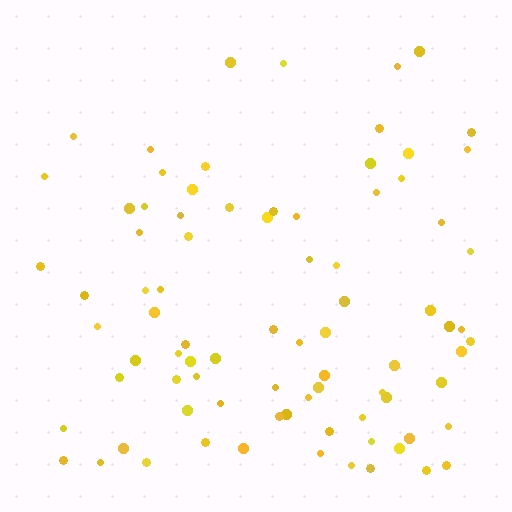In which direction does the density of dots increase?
From top to bottom, with the bottom side densest.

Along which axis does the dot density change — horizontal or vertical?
Vertical.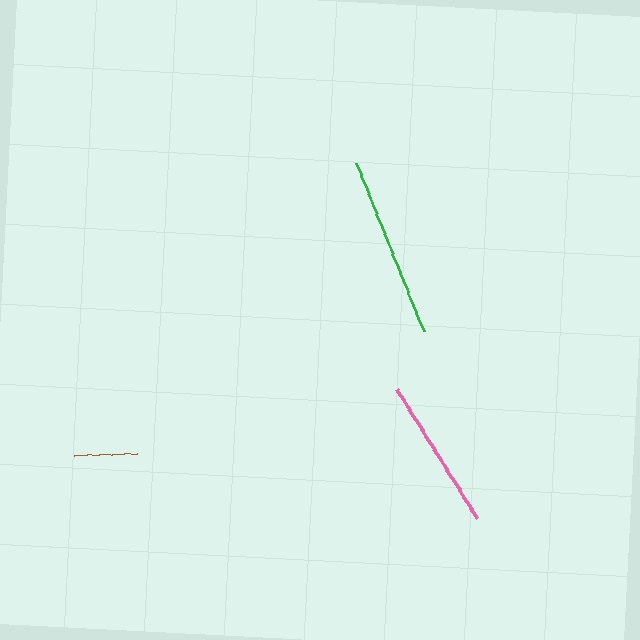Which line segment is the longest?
The green line is the longest at approximately 182 pixels.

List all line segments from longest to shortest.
From longest to shortest: green, pink, brown.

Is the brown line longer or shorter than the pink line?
The pink line is longer than the brown line.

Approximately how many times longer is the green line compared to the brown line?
The green line is approximately 2.9 times the length of the brown line.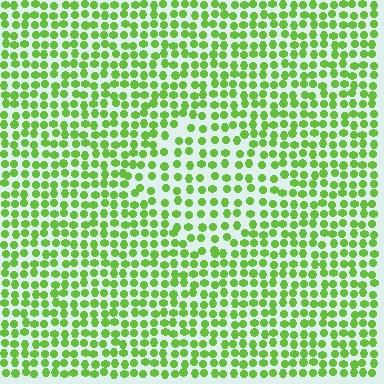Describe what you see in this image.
The image contains small lime elements arranged at two different densities. A diamond-shaped region is visible where the elements are less densely packed than the surrounding area.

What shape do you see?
I see a diamond.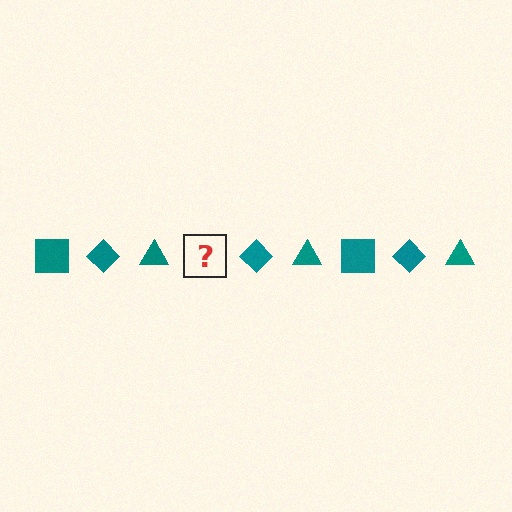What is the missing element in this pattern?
The missing element is a teal square.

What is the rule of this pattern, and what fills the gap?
The rule is that the pattern cycles through square, diamond, triangle shapes in teal. The gap should be filled with a teal square.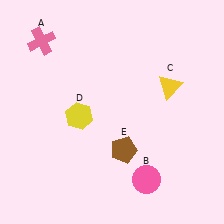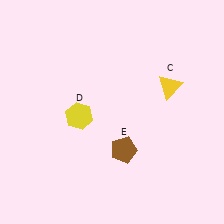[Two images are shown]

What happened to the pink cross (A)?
The pink cross (A) was removed in Image 2. It was in the top-left area of Image 1.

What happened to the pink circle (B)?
The pink circle (B) was removed in Image 2. It was in the bottom-right area of Image 1.